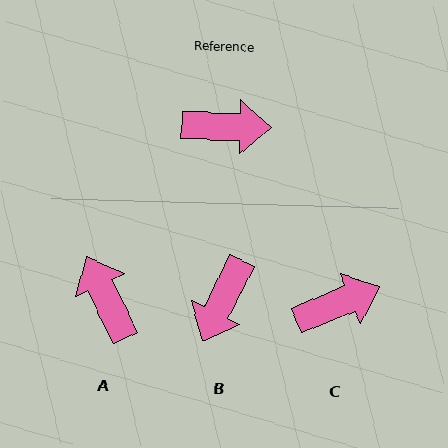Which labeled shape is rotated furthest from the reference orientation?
A, about 117 degrees away.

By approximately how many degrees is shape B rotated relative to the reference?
Approximately 115 degrees clockwise.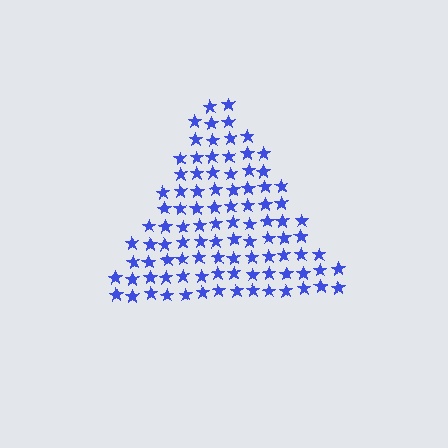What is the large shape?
The large shape is a triangle.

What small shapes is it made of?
It is made of small stars.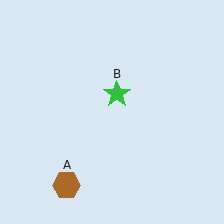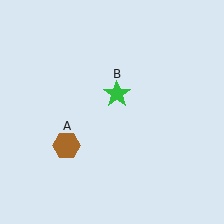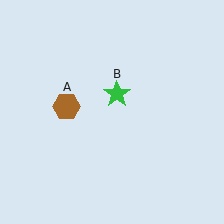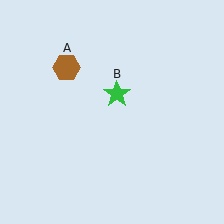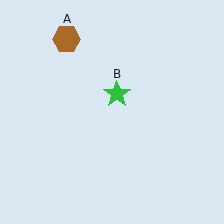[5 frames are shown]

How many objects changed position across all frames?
1 object changed position: brown hexagon (object A).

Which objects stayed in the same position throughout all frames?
Green star (object B) remained stationary.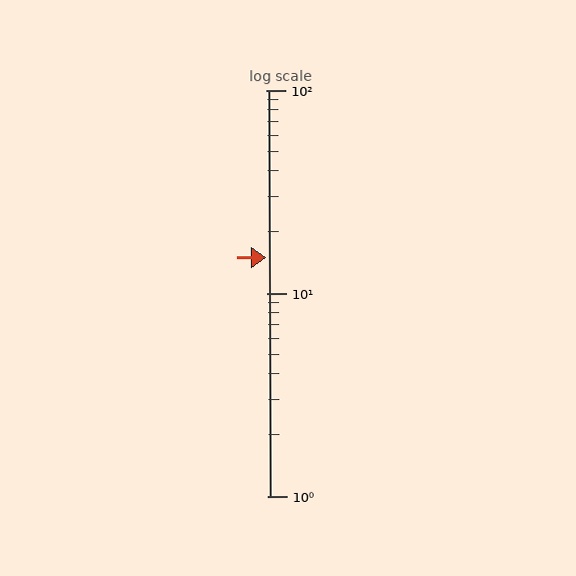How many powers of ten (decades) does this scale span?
The scale spans 2 decades, from 1 to 100.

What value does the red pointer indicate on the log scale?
The pointer indicates approximately 15.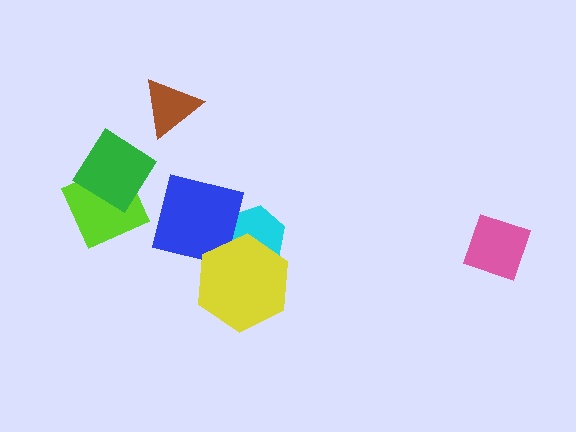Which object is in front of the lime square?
The green diamond is in front of the lime square.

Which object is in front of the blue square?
The yellow hexagon is in front of the blue square.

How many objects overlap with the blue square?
2 objects overlap with the blue square.